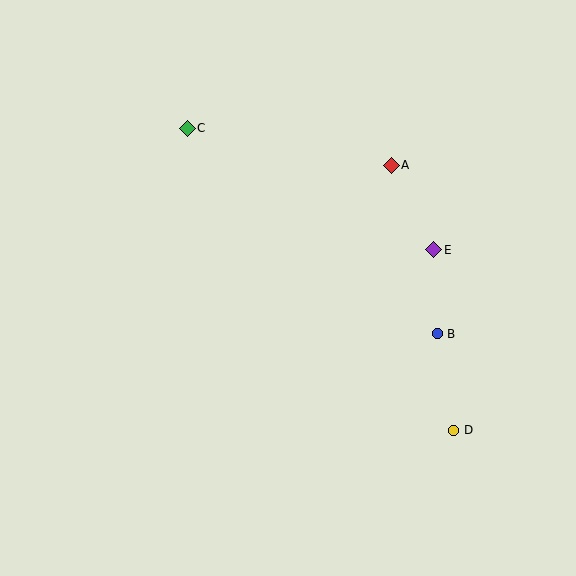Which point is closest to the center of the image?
Point E at (434, 250) is closest to the center.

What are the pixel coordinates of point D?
Point D is at (454, 430).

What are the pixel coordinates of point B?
Point B is at (437, 334).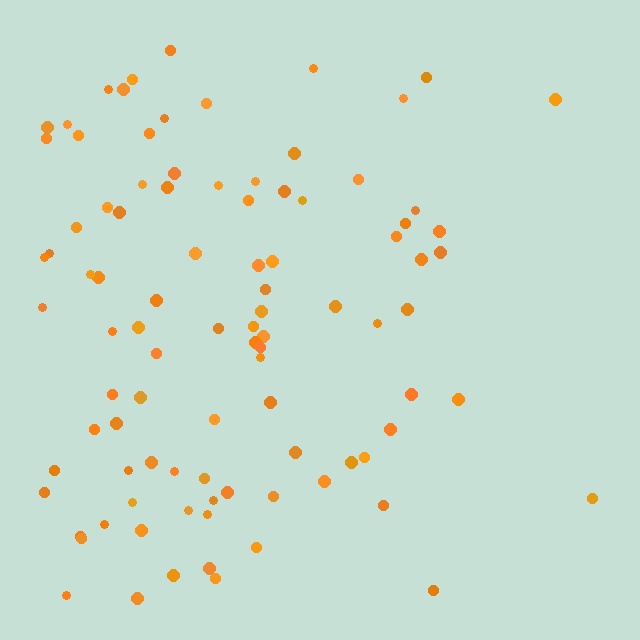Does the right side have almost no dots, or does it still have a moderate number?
Still a moderate number, just noticeably fewer than the left.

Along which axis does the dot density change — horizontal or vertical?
Horizontal.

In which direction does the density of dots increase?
From right to left, with the left side densest.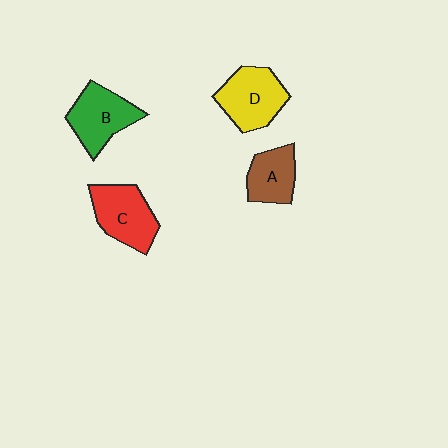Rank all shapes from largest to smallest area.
From largest to smallest: D (yellow), C (red), B (green), A (brown).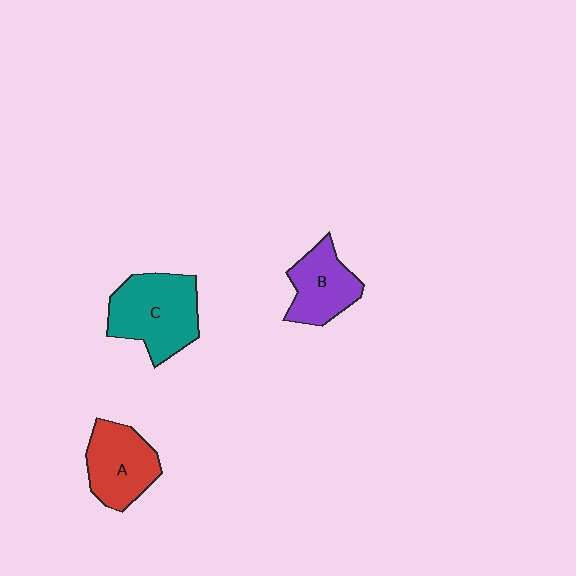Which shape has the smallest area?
Shape B (purple).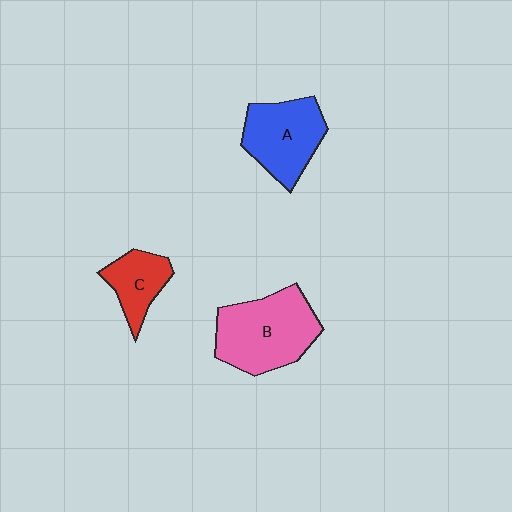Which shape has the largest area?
Shape B (pink).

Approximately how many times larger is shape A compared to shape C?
Approximately 1.6 times.